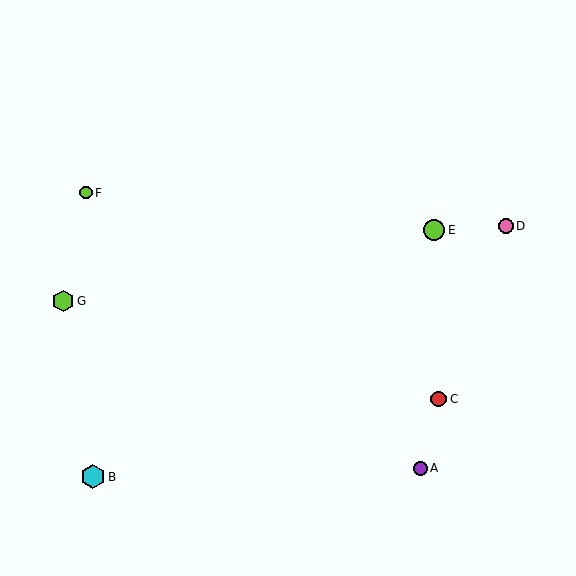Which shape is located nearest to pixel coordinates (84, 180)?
The lime circle (labeled F) at (86, 193) is nearest to that location.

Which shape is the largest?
The cyan hexagon (labeled B) is the largest.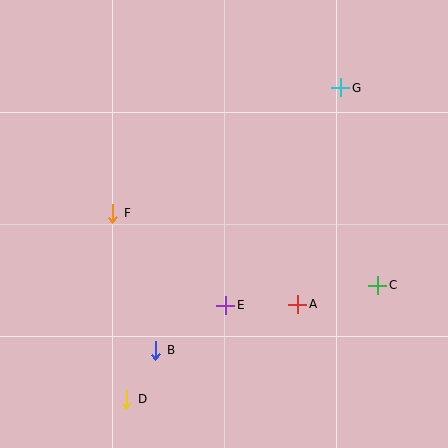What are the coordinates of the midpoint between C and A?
The midpoint between C and A is at (338, 295).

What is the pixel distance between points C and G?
The distance between C and G is 201 pixels.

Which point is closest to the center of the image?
Point E at (226, 305) is closest to the center.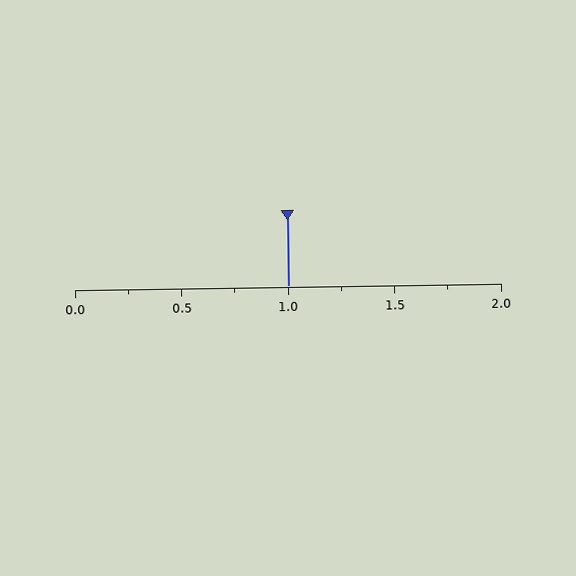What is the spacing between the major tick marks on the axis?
The major ticks are spaced 0.5 apart.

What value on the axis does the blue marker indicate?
The marker indicates approximately 1.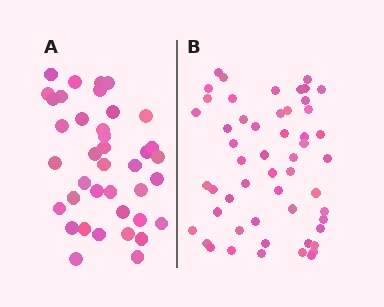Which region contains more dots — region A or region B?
Region B (the right region) has more dots.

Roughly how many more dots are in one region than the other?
Region B has approximately 15 more dots than region A.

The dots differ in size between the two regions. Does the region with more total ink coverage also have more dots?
No. Region A has more total ink coverage because its dots are larger, but region B actually contains more individual dots. Total area can be misleading — the number of items is what matters here.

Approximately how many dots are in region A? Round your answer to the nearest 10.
About 40 dots. (The exact count is 39, which rounds to 40.)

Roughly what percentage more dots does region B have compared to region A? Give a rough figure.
About 35% more.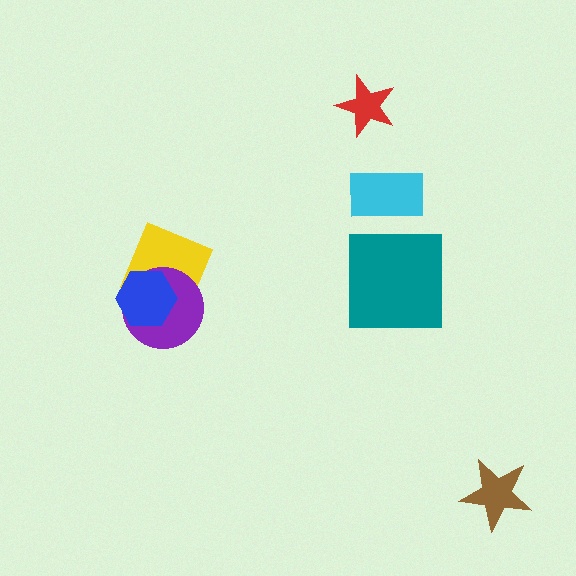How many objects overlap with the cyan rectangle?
0 objects overlap with the cyan rectangle.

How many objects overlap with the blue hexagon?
2 objects overlap with the blue hexagon.